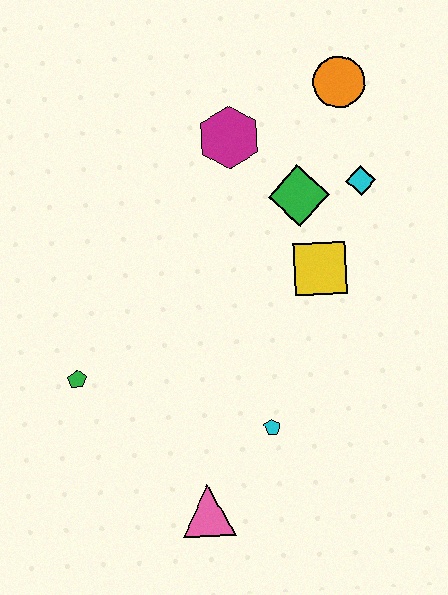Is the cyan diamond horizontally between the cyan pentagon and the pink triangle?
No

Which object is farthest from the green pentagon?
The orange circle is farthest from the green pentagon.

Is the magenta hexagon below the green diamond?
No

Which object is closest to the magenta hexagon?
The green diamond is closest to the magenta hexagon.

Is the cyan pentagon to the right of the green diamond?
No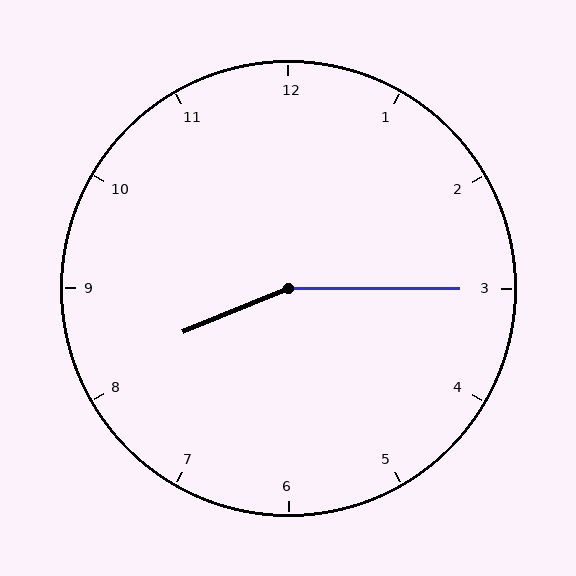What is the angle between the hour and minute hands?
Approximately 158 degrees.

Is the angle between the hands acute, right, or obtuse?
It is obtuse.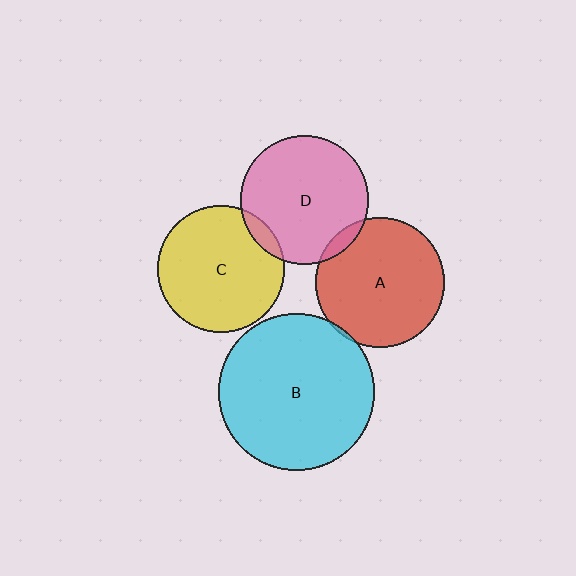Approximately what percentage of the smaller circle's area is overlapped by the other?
Approximately 5%.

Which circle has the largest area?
Circle B (cyan).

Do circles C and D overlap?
Yes.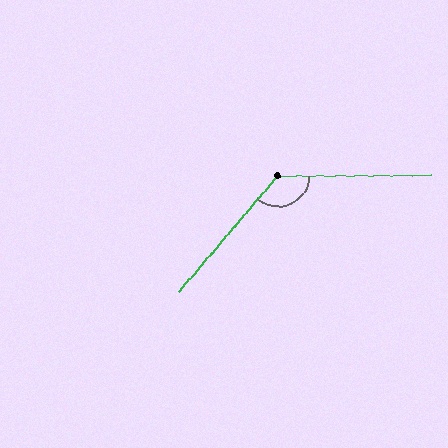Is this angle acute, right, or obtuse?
It is obtuse.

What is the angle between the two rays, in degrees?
Approximately 131 degrees.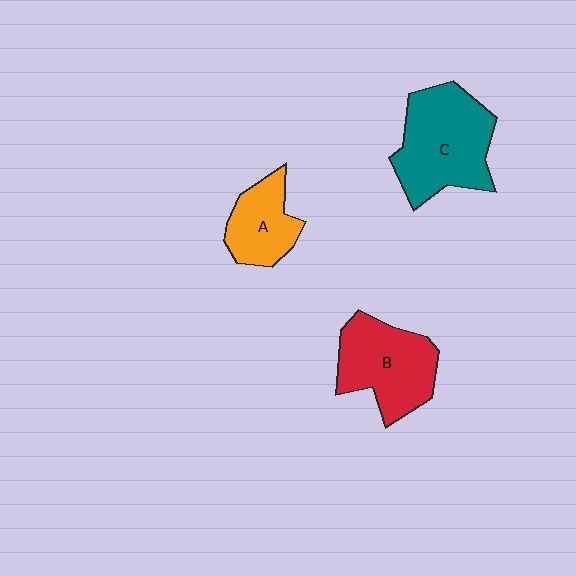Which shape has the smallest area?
Shape A (orange).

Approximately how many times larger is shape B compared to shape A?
Approximately 1.5 times.